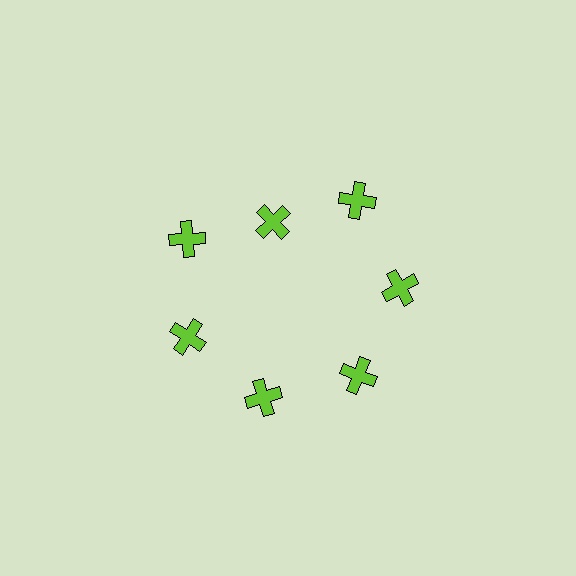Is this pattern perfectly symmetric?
No. The 7 lime crosses are arranged in a ring, but one element near the 12 o'clock position is pulled inward toward the center, breaking the 7-fold rotational symmetry.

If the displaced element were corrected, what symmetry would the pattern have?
It would have 7-fold rotational symmetry — the pattern would map onto itself every 51 degrees.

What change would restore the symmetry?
The symmetry would be restored by moving it outward, back onto the ring so that all 7 crosses sit at equal angles and equal distance from the center.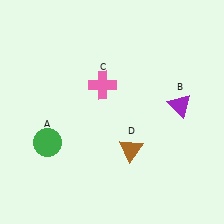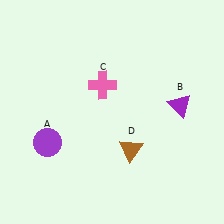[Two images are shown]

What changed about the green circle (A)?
In Image 1, A is green. In Image 2, it changed to purple.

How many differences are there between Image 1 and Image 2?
There is 1 difference between the two images.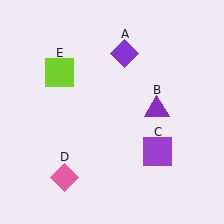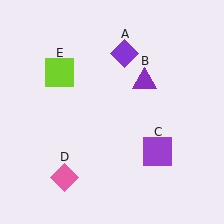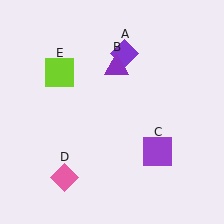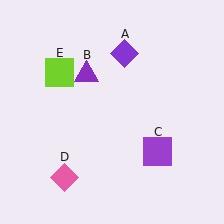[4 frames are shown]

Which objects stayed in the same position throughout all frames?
Purple diamond (object A) and purple square (object C) and pink diamond (object D) and lime square (object E) remained stationary.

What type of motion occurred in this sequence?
The purple triangle (object B) rotated counterclockwise around the center of the scene.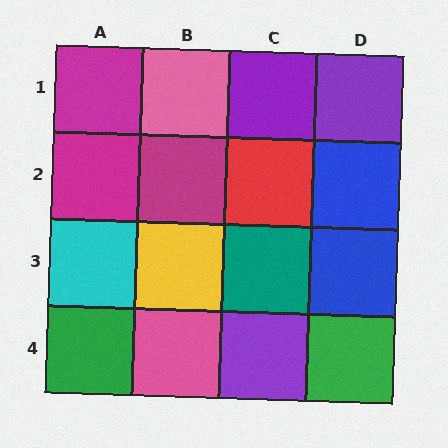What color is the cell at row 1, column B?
Pink.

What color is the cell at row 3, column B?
Yellow.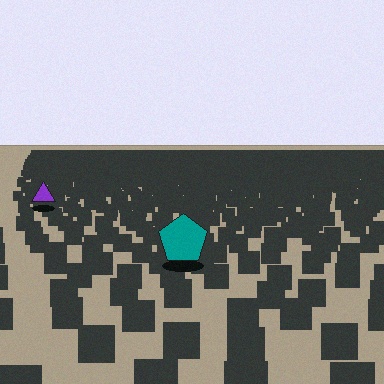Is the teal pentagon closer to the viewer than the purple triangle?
Yes. The teal pentagon is closer — you can tell from the texture gradient: the ground texture is coarser near it.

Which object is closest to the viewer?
The teal pentagon is closest. The texture marks near it are larger and more spread out.